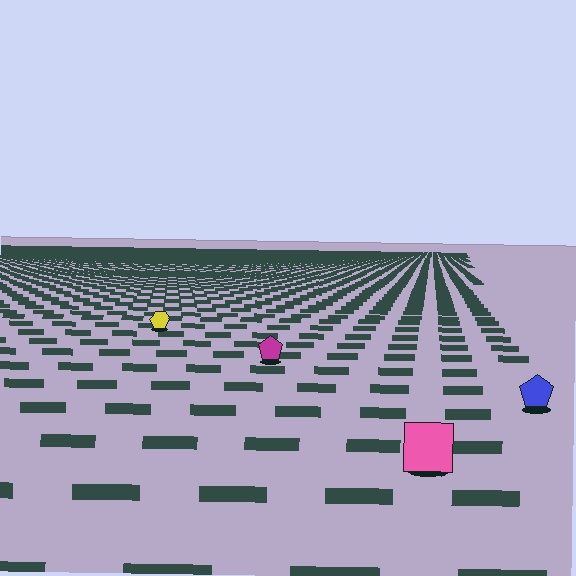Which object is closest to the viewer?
The pink square is closest. The texture marks near it are larger and more spread out.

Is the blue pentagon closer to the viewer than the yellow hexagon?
Yes. The blue pentagon is closer — you can tell from the texture gradient: the ground texture is coarser near it.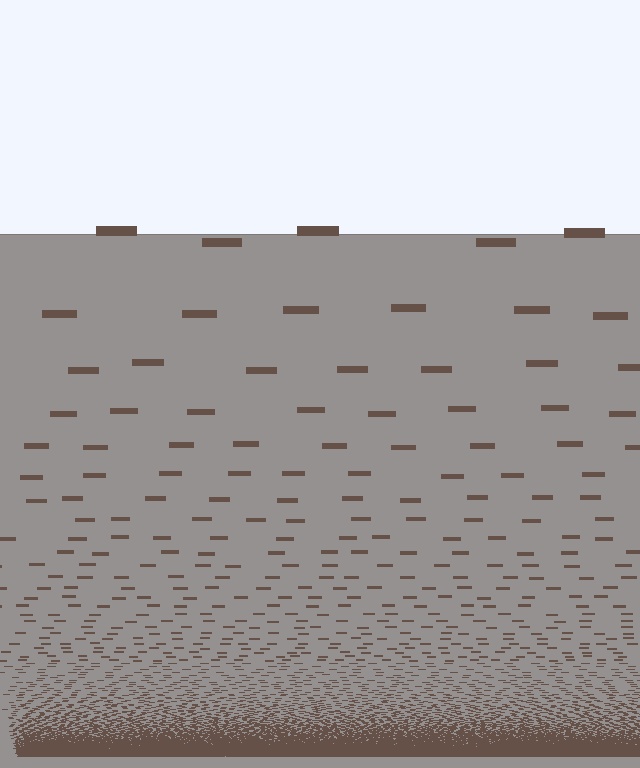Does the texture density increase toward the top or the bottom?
Density increases toward the bottom.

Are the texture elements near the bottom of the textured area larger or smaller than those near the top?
Smaller. The gradient is inverted — elements near the bottom are smaller and denser.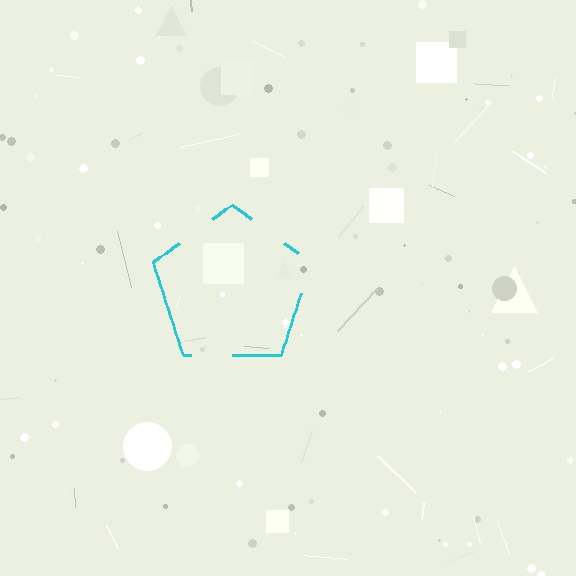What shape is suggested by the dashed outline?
The dashed outline suggests a pentagon.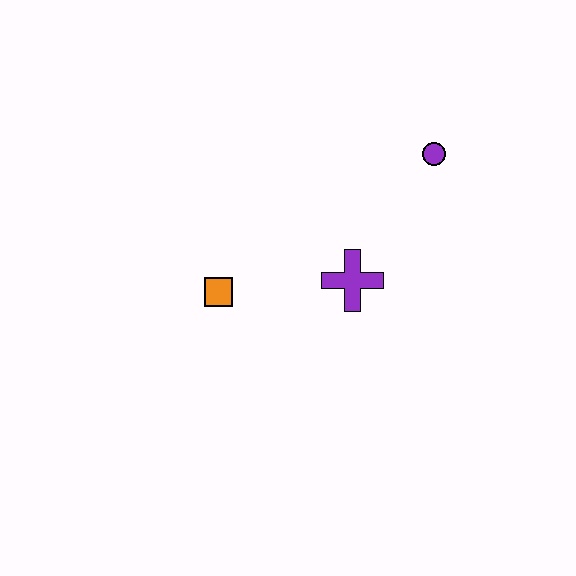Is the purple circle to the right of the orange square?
Yes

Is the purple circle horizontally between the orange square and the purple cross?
No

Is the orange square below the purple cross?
Yes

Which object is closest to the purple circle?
The purple cross is closest to the purple circle.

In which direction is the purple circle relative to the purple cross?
The purple circle is above the purple cross.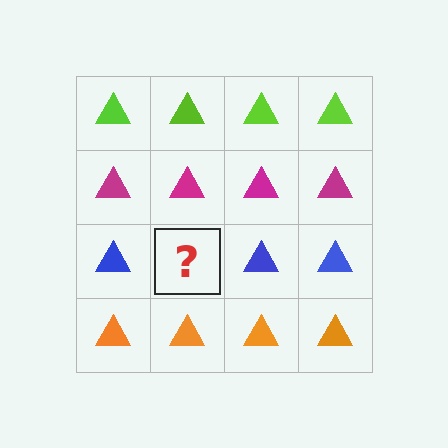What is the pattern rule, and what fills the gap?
The rule is that each row has a consistent color. The gap should be filled with a blue triangle.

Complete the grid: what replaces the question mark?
The question mark should be replaced with a blue triangle.